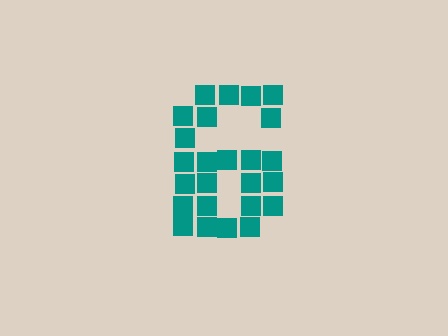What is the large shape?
The large shape is the digit 6.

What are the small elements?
The small elements are squares.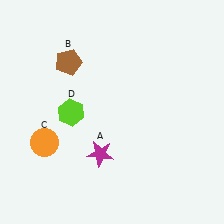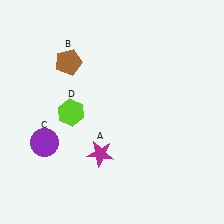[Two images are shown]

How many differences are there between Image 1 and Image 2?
There is 1 difference between the two images.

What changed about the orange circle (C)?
In Image 1, C is orange. In Image 2, it changed to purple.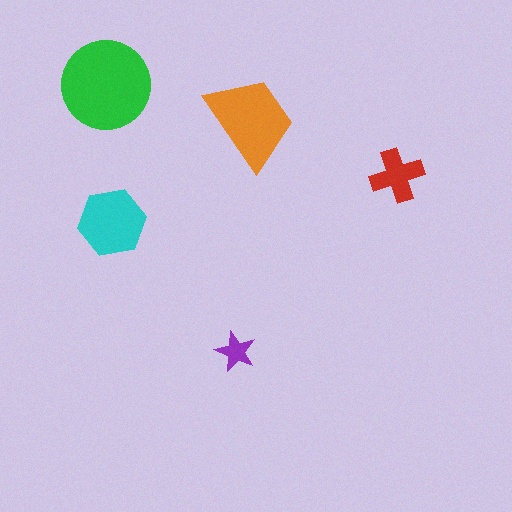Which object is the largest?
The green circle.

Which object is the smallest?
The purple star.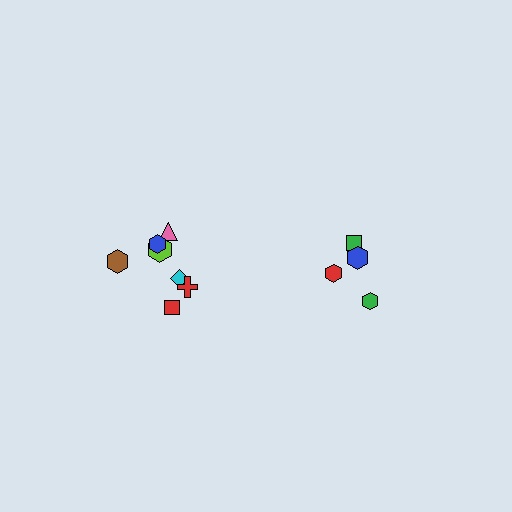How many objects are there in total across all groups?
There are 11 objects.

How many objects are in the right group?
There are 4 objects.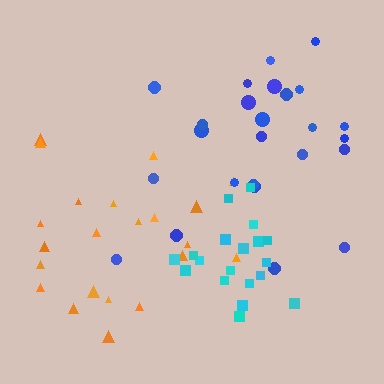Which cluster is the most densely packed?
Cyan.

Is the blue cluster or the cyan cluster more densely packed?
Cyan.